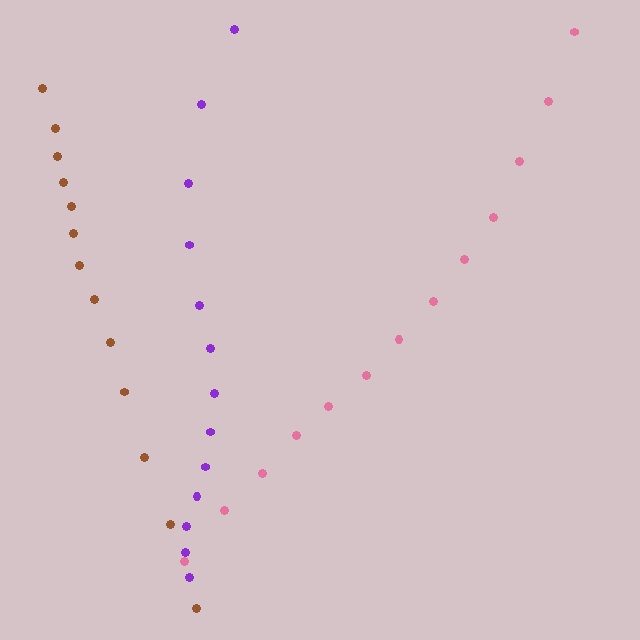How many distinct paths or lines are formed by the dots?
There are 3 distinct paths.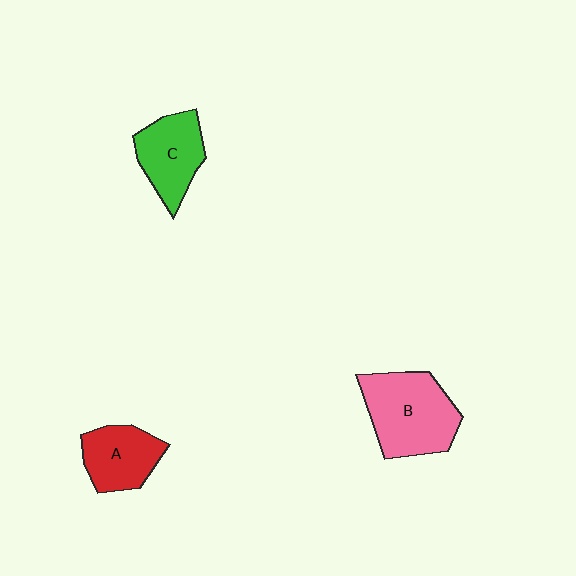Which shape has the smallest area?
Shape A (red).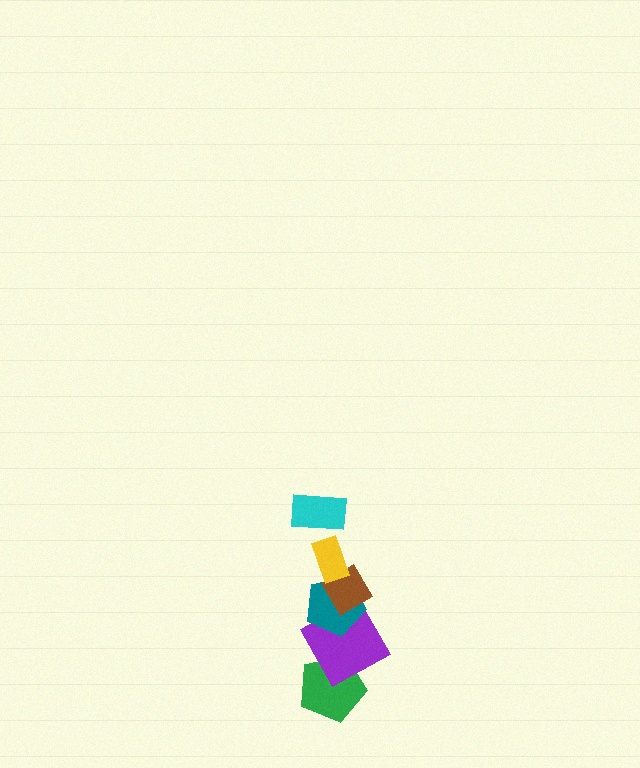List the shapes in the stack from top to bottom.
From top to bottom: the cyan rectangle, the yellow rectangle, the brown diamond, the teal pentagon, the purple square, the green pentagon.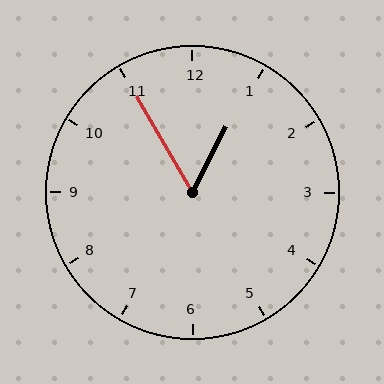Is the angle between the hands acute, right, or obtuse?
It is acute.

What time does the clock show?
12:55.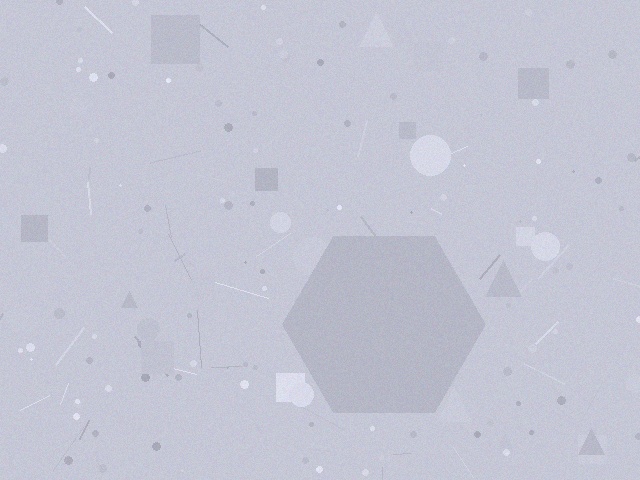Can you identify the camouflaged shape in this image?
The camouflaged shape is a hexagon.